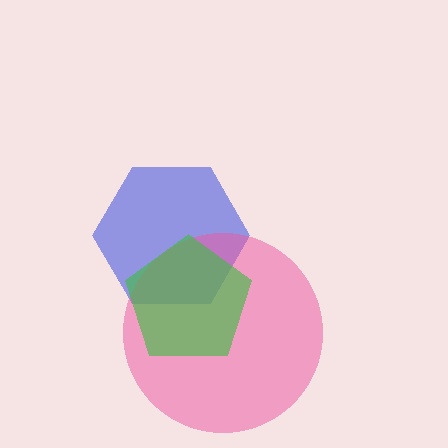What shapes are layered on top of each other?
The layered shapes are: a blue hexagon, a pink circle, a green pentagon.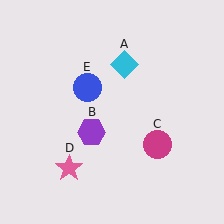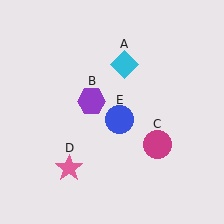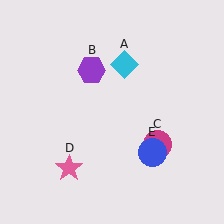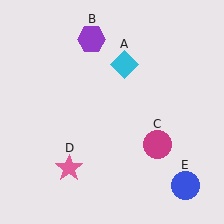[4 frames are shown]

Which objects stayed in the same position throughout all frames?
Cyan diamond (object A) and magenta circle (object C) and pink star (object D) remained stationary.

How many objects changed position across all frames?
2 objects changed position: purple hexagon (object B), blue circle (object E).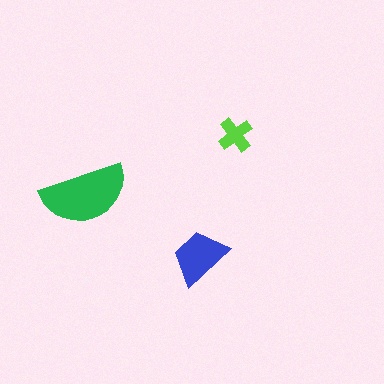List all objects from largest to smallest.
The green semicircle, the blue trapezoid, the lime cross.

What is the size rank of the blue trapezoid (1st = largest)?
2nd.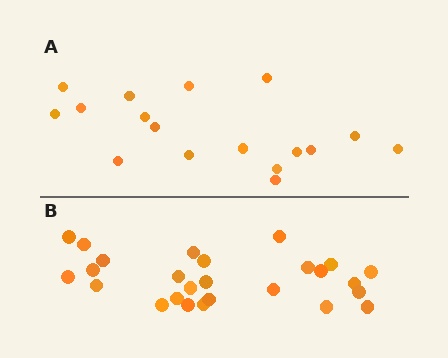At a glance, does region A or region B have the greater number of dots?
Region B (the bottom region) has more dots.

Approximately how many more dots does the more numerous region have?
Region B has roughly 8 or so more dots than region A.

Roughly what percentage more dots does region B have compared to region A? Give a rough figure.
About 55% more.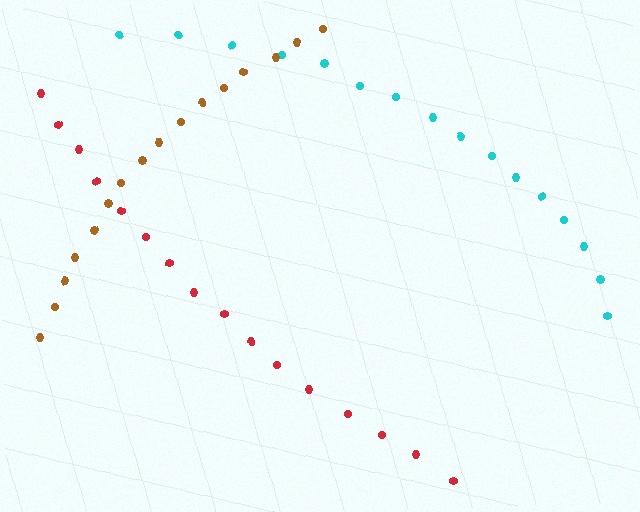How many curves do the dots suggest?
There are 3 distinct paths.